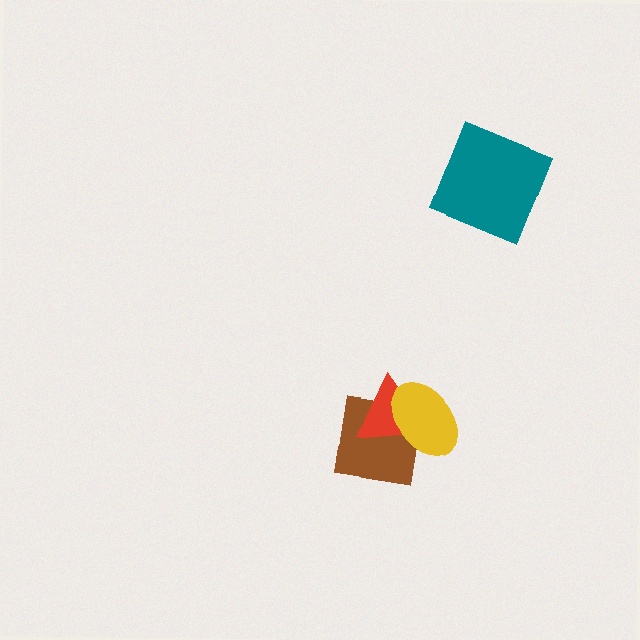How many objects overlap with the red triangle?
2 objects overlap with the red triangle.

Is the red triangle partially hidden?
Yes, it is partially covered by another shape.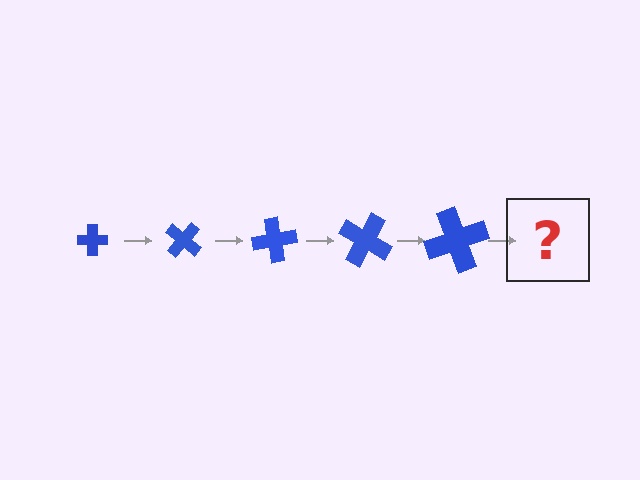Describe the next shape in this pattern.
It should be a cross, larger than the previous one and rotated 200 degrees from the start.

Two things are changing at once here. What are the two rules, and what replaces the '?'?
The two rules are that the cross grows larger each step and it rotates 40 degrees each step. The '?' should be a cross, larger than the previous one and rotated 200 degrees from the start.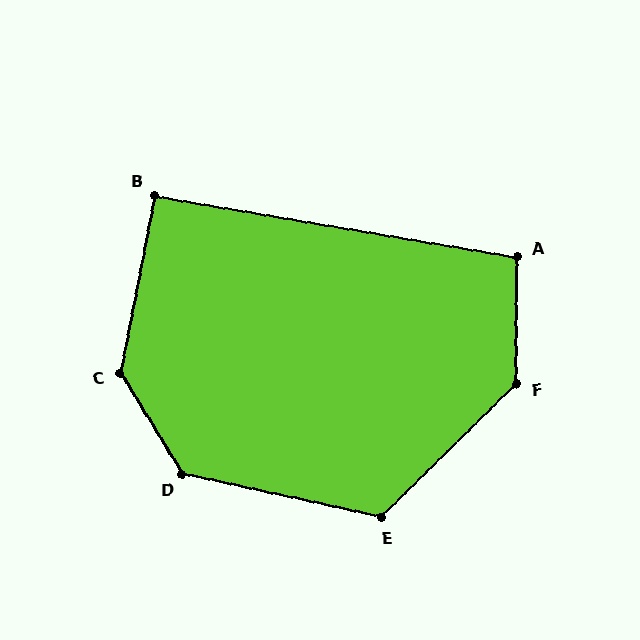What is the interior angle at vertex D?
Approximately 134 degrees (obtuse).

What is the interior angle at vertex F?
Approximately 135 degrees (obtuse).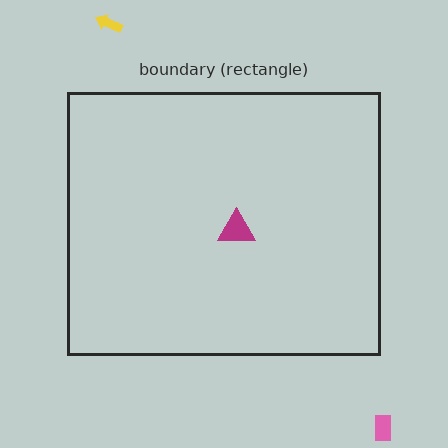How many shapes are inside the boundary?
1 inside, 2 outside.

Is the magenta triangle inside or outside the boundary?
Inside.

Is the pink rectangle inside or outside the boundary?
Outside.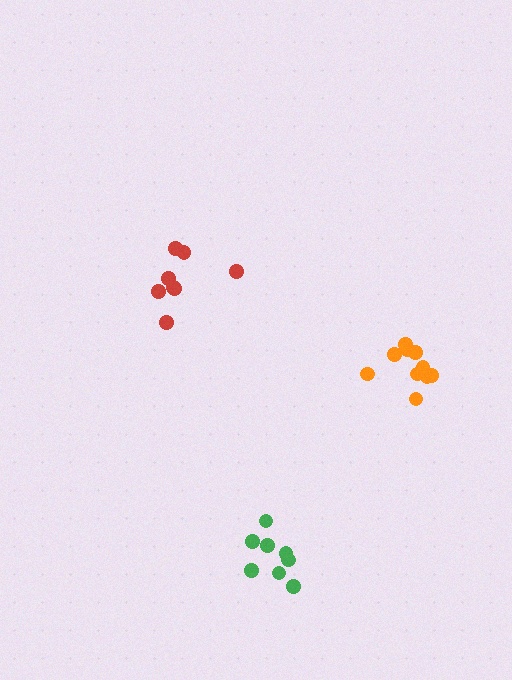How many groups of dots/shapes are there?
There are 3 groups.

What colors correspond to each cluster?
The clusters are colored: green, orange, red.